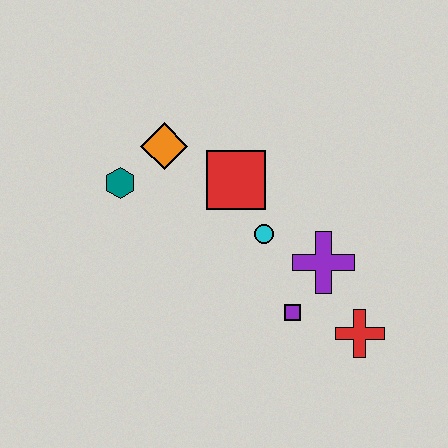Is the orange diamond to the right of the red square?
No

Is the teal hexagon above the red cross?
Yes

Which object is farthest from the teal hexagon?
The red cross is farthest from the teal hexagon.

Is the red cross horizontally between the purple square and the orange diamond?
No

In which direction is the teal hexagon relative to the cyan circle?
The teal hexagon is to the left of the cyan circle.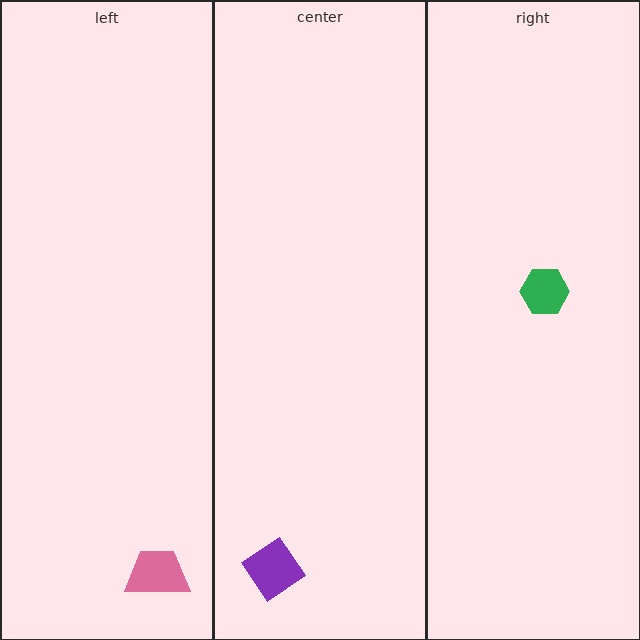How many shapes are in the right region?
1.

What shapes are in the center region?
The purple diamond.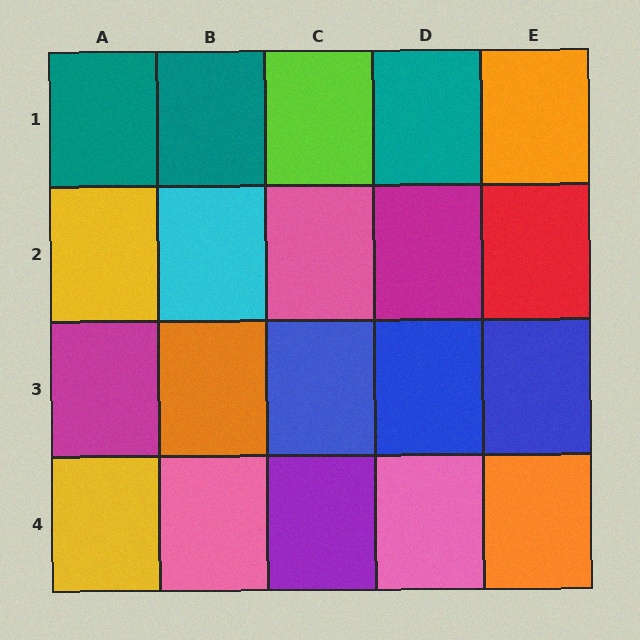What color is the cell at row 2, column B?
Cyan.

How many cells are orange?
3 cells are orange.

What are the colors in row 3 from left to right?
Magenta, orange, blue, blue, blue.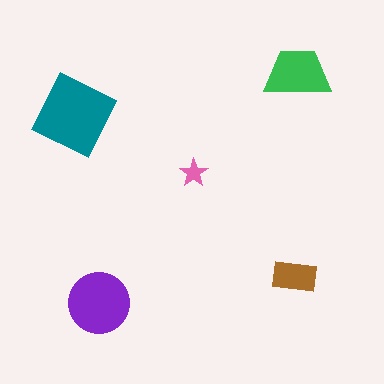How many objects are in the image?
There are 5 objects in the image.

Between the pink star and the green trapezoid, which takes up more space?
The green trapezoid.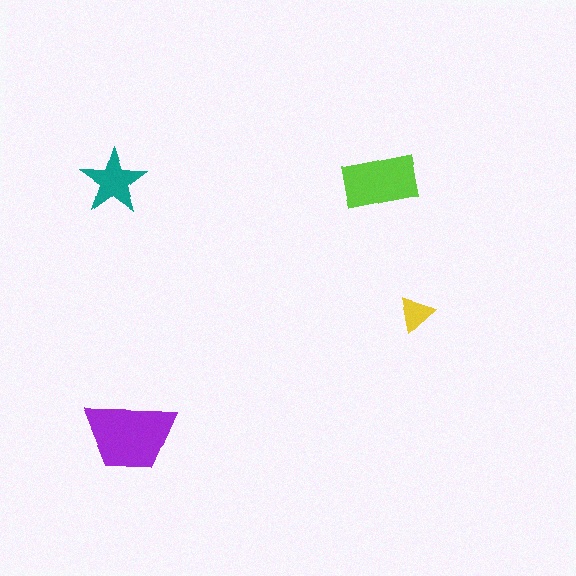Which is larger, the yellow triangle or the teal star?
The teal star.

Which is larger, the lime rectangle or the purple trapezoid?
The purple trapezoid.